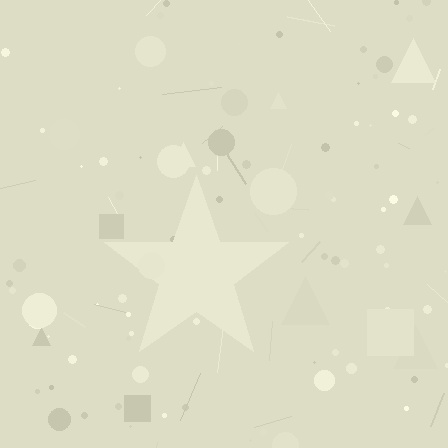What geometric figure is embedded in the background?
A star is embedded in the background.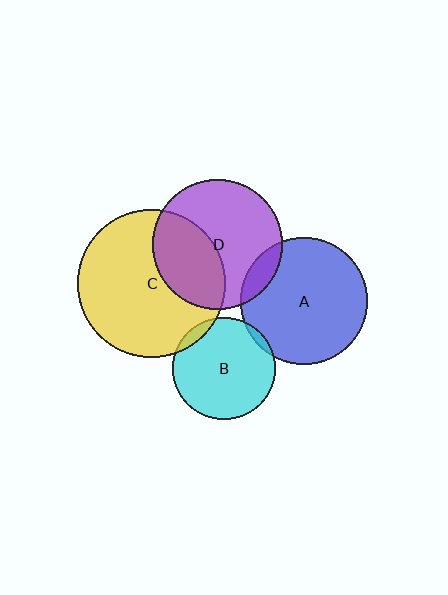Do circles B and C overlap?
Yes.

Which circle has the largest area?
Circle C (yellow).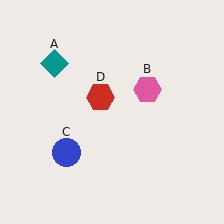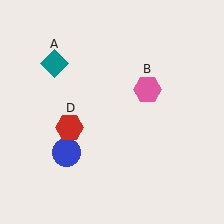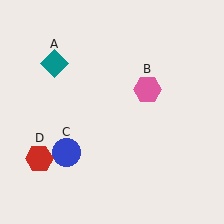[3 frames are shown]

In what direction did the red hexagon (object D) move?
The red hexagon (object D) moved down and to the left.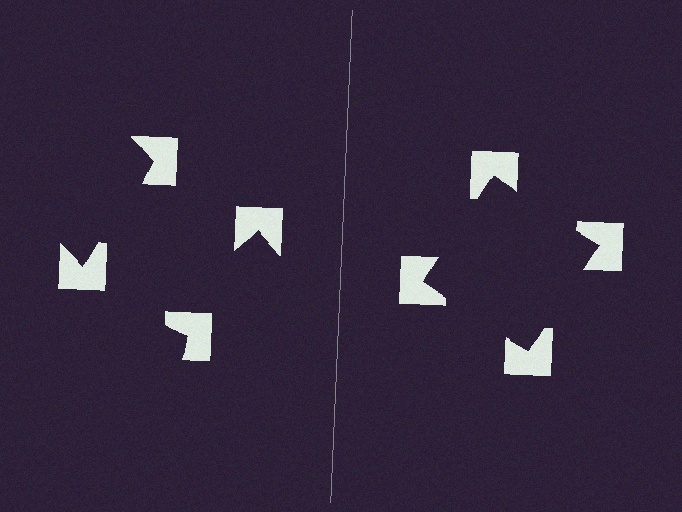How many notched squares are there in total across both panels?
8 — 4 on each side.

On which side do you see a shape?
An illusory square appears on the right side. On the left side the wedge cuts are rotated, so no coherent shape forms.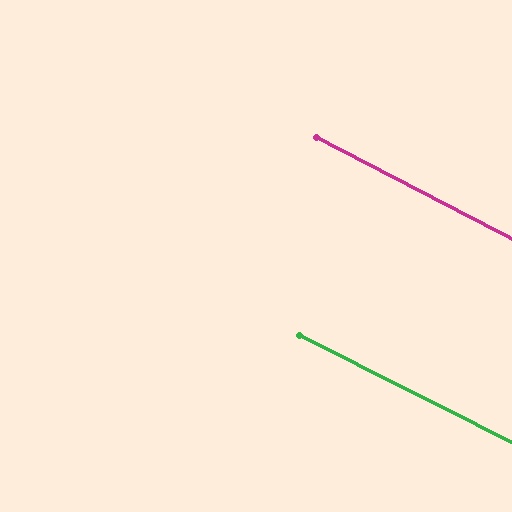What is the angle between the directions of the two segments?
Approximately 1 degree.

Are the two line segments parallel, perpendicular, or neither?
Parallel — their directions differ by only 0.7°.